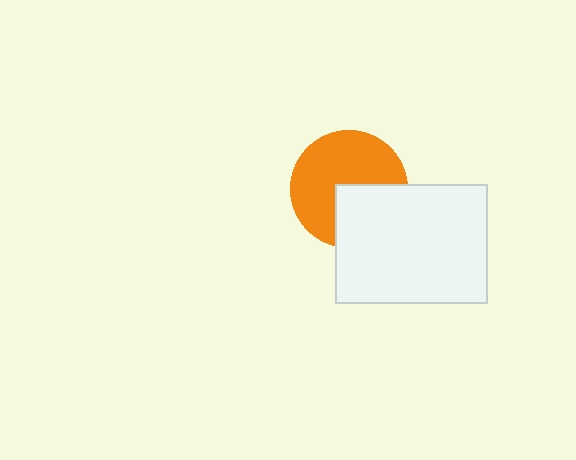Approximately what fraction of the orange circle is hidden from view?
Roughly 36% of the orange circle is hidden behind the white rectangle.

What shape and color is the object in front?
The object in front is a white rectangle.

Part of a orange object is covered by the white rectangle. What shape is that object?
It is a circle.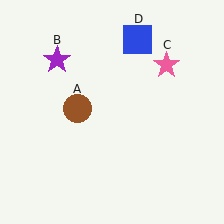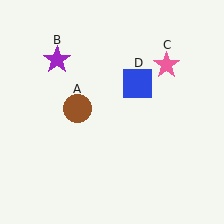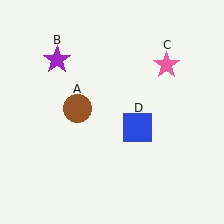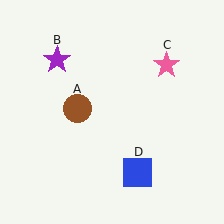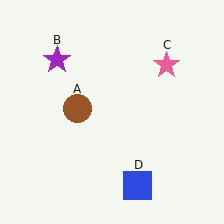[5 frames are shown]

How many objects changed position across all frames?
1 object changed position: blue square (object D).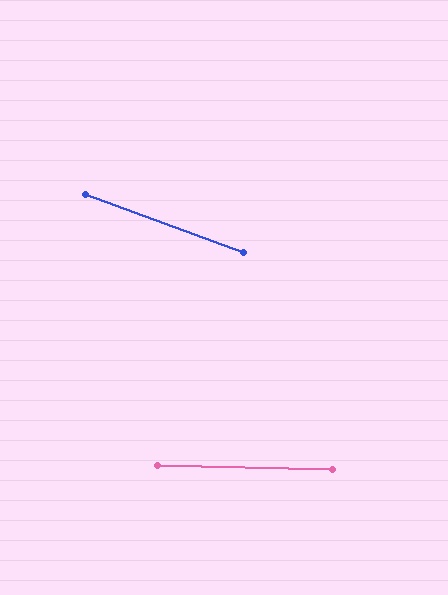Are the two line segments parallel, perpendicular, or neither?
Neither parallel nor perpendicular — they differ by about 19°.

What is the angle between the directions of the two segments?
Approximately 19 degrees.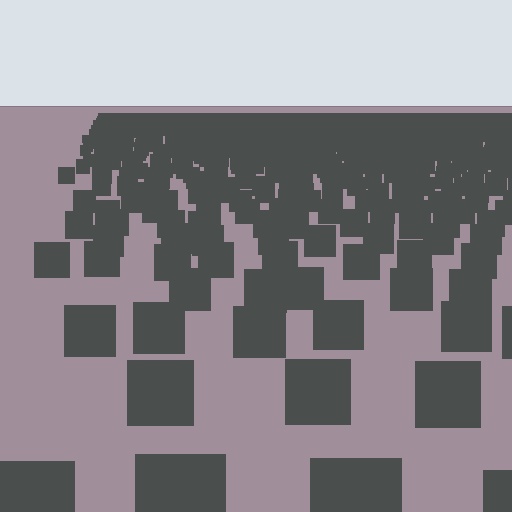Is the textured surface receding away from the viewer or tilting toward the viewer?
The surface is receding away from the viewer. Texture elements get smaller and denser toward the top.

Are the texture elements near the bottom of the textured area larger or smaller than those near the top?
Larger. Near the bottom, elements are closer to the viewer and appear at a bigger on-screen size.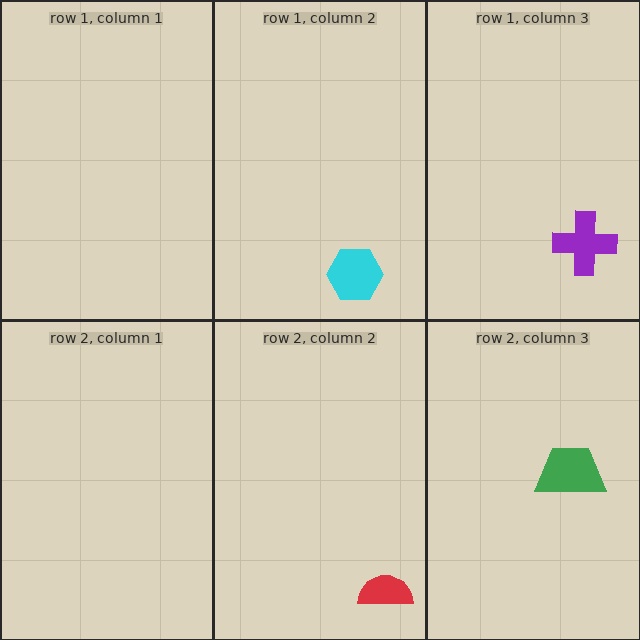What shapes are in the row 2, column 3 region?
The green trapezoid.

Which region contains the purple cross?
The row 1, column 3 region.